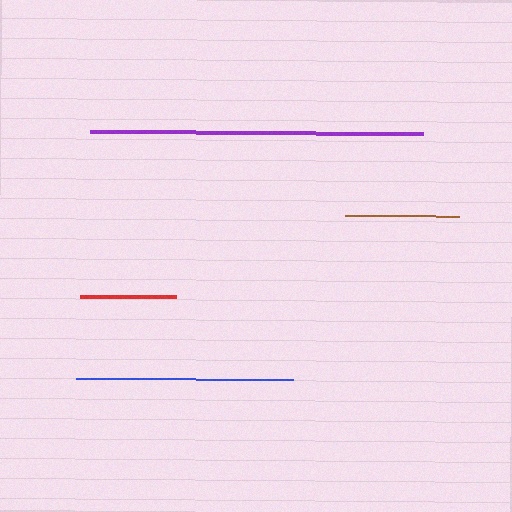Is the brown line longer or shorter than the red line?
The brown line is longer than the red line.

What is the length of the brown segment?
The brown segment is approximately 114 pixels long.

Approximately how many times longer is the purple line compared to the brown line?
The purple line is approximately 2.9 times the length of the brown line.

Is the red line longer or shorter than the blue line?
The blue line is longer than the red line.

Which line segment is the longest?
The purple line is the longest at approximately 333 pixels.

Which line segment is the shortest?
The red line is the shortest at approximately 96 pixels.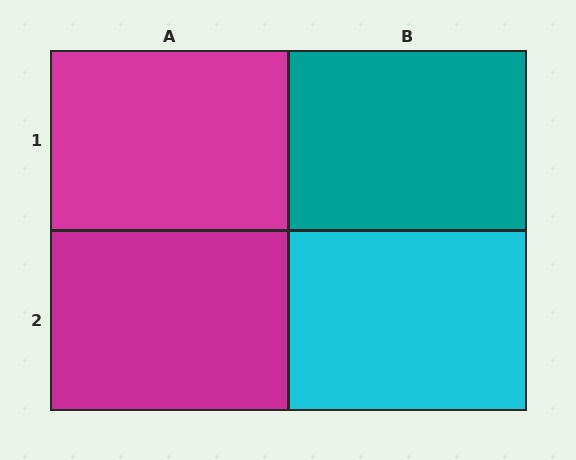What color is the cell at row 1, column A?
Magenta.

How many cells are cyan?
1 cell is cyan.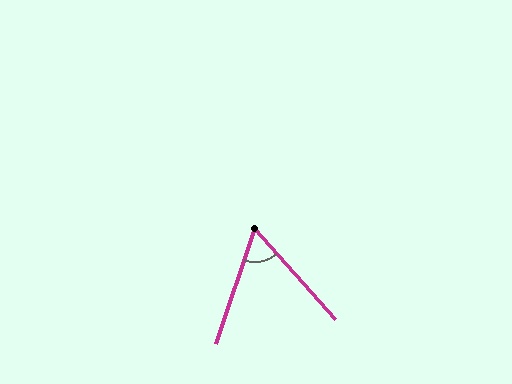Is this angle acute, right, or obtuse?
It is acute.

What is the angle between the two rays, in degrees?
Approximately 60 degrees.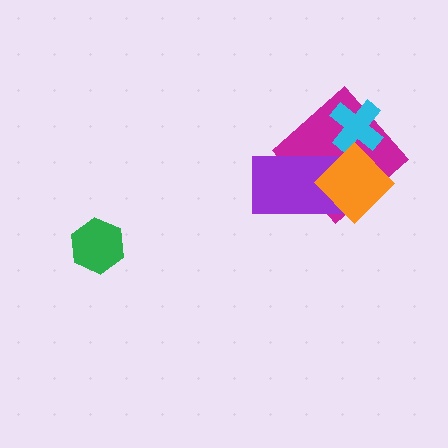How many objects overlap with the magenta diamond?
3 objects overlap with the magenta diamond.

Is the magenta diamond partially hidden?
Yes, it is partially covered by another shape.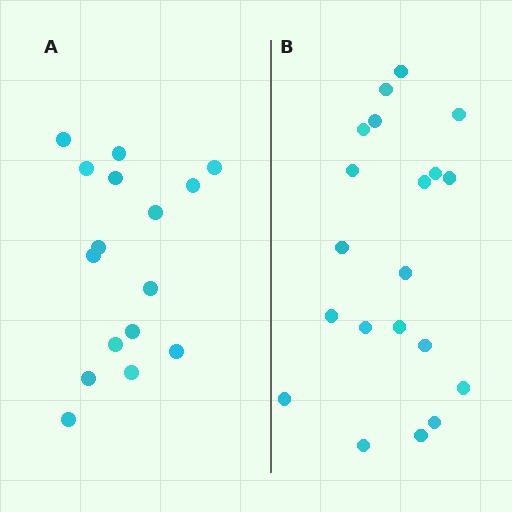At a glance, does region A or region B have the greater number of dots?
Region B (the right region) has more dots.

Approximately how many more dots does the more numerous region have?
Region B has about 4 more dots than region A.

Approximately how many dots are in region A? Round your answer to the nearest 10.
About 20 dots. (The exact count is 16, which rounds to 20.)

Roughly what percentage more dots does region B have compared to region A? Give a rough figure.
About 25% more.